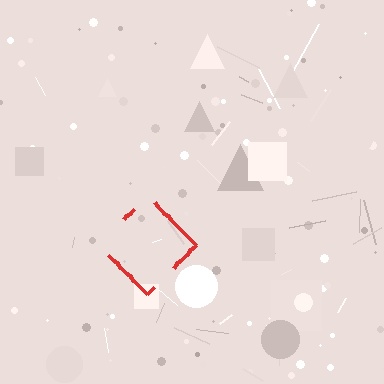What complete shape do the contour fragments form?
The contour fragments form a diamond.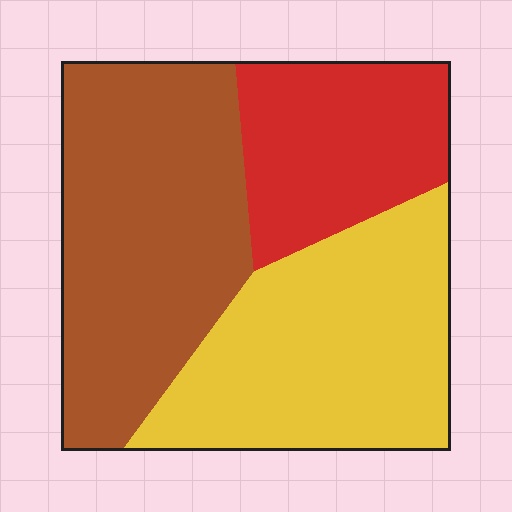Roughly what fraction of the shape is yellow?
Yellow covers 37% of the shape.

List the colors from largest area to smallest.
From largest to smallest: brown, yellow, red.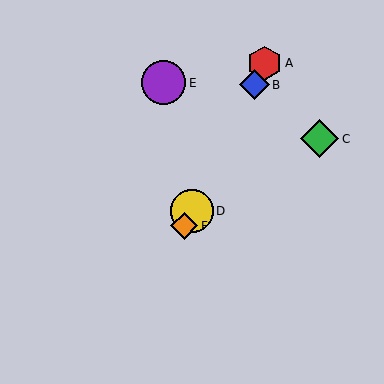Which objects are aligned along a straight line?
Objects A, B, D, F are aligned along a straight line.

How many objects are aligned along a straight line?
4 objects (A, B, D, F) are aligned along a straight line.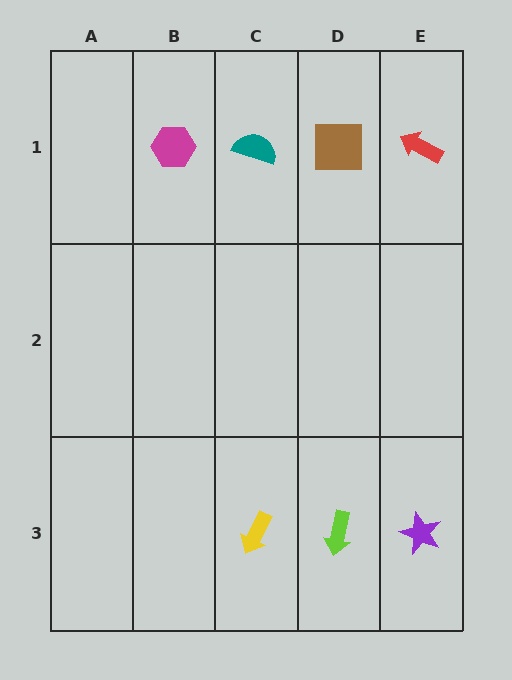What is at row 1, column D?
A brown square.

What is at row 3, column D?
A lime arrow.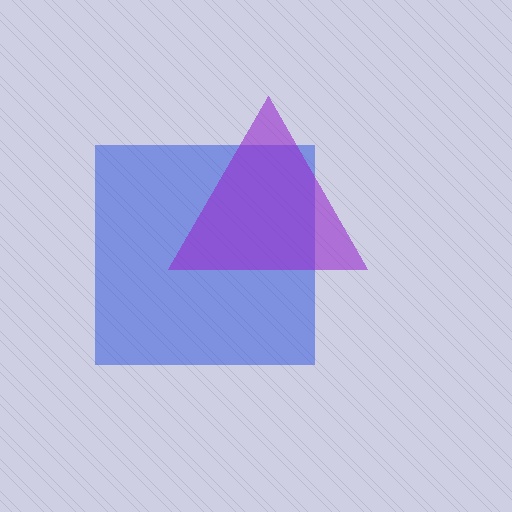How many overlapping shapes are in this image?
There are 2 overlapping shapes in the image.